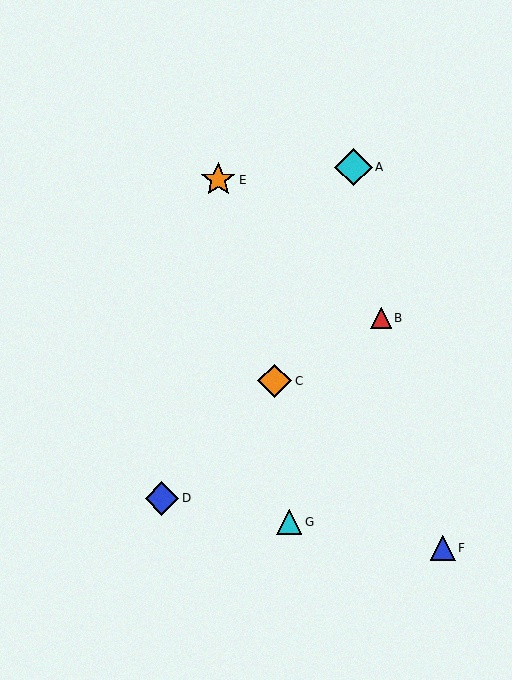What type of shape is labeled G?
Shape G is a cyan triangle.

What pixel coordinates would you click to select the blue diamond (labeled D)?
Click at (162, 498) to select the blue diamond D.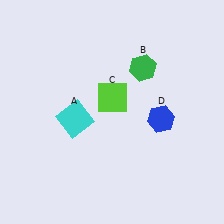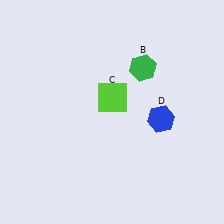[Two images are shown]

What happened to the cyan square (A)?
The cyan square (A) was removed in Image 2. It was in the bottom-left area of Image 1.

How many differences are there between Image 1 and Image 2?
There is 1 difference between the two images.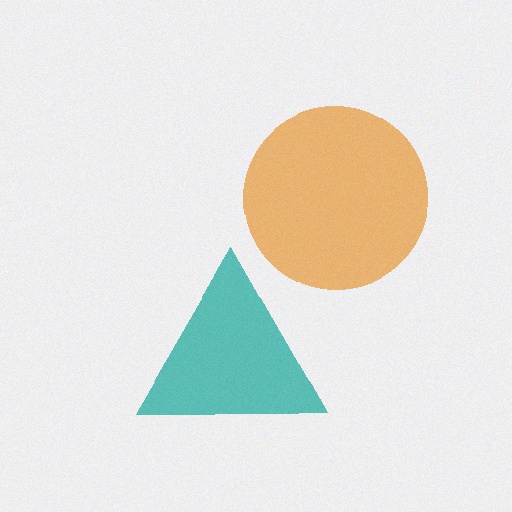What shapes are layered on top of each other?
The layered shapes are: an orange circle, a teal triangle.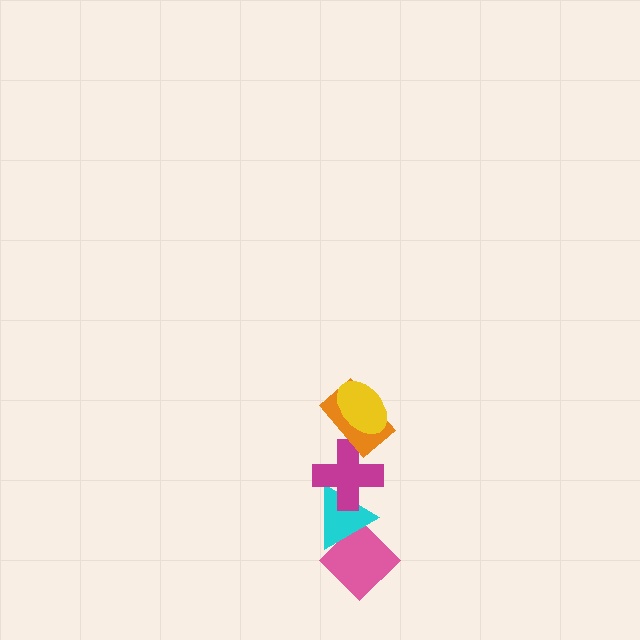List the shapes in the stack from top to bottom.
From top to bottom: the yellow ellipse, the orange rectangle, the magenta cross, the cyan triangle, the pink diamond.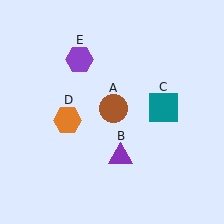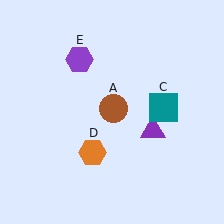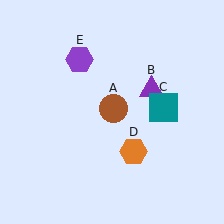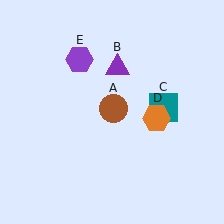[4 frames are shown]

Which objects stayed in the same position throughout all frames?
Brown circle (object A) and teal square (object C) and purple hexagon (object E) remained stationary.